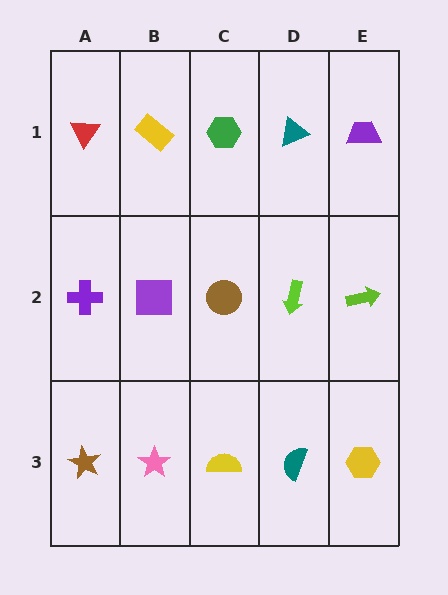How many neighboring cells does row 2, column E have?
3.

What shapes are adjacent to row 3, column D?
A lime arrow (row 2, column D), a yellow semicircle (row 3, column C), a yellow hexagon (row 3, column E).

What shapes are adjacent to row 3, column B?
A purple square (row 2, column B), a brown star (row 3, column A), a yellow semicircle (row 3, column C).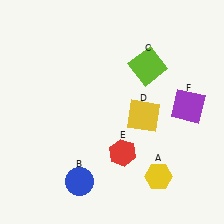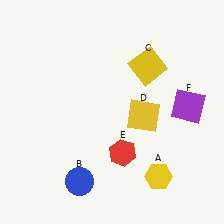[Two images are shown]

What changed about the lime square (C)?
In Image 1, C is lime. In Image 2, it changed to yellow.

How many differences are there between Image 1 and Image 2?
There is 1 difference between the two images.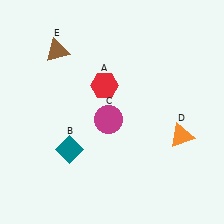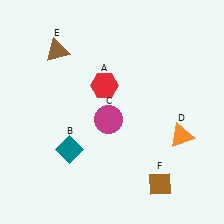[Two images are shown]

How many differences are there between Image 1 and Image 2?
There is 1 difference between the two images.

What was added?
A brown diamond (F) was added in Image 2.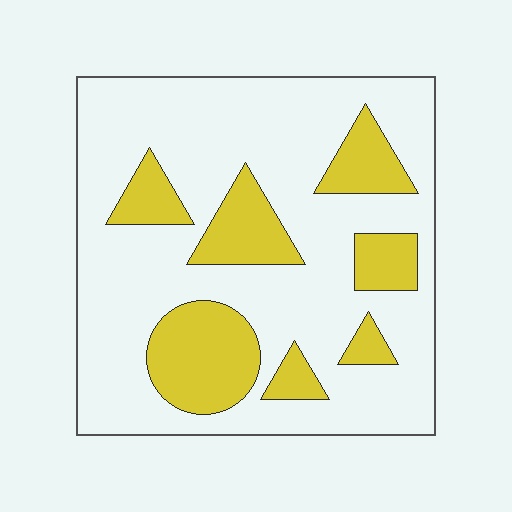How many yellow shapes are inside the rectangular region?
7.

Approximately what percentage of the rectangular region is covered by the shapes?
Approximately 25%.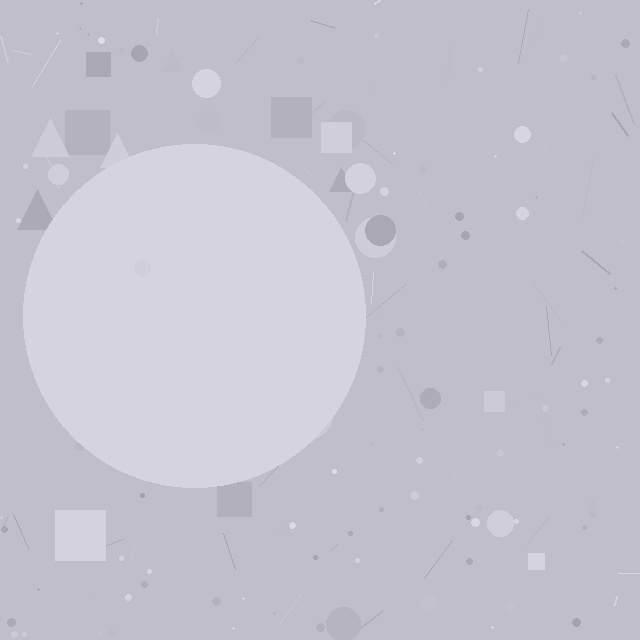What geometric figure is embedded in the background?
A circle is embedded in the background.